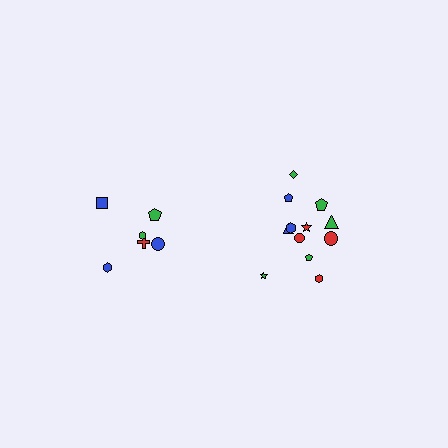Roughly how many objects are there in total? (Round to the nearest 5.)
Roughly 20 objects in total.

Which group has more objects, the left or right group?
The right group.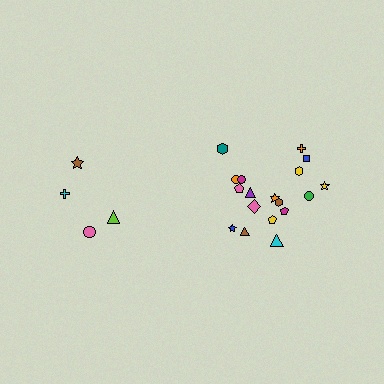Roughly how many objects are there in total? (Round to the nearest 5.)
Roughly 20 objects in total.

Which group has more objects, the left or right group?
The right group.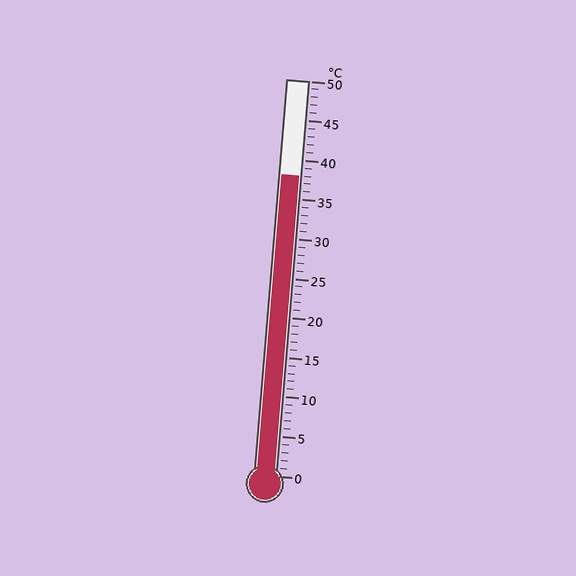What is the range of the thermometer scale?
The thermometer scale ranges from 0°C to 50°C.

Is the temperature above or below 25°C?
The temperature is above 25°C.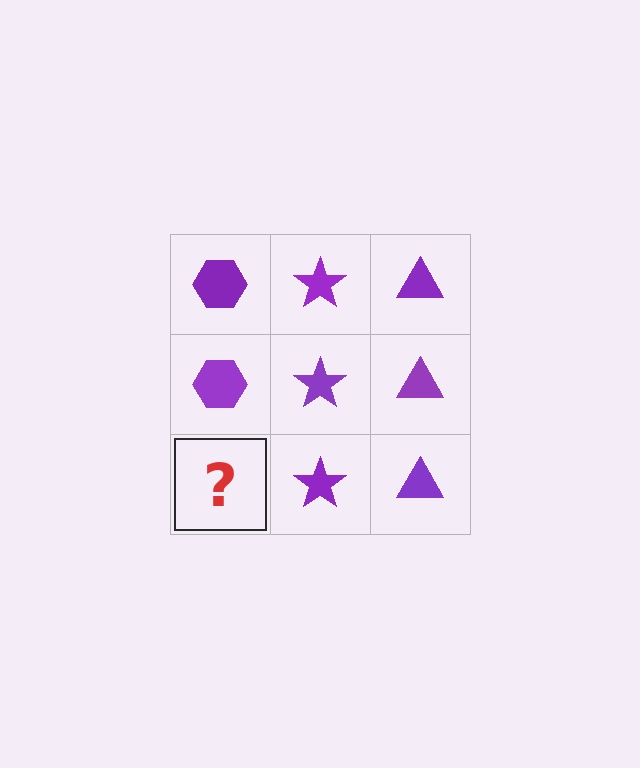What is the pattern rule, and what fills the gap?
The rule is that each column has a consistent shape. The gap should be filled with a purple hexagon.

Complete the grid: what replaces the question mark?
The question mark should be replaced with a purple hexagon.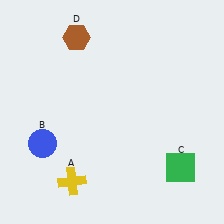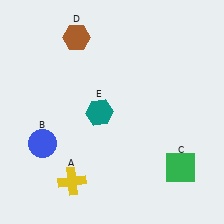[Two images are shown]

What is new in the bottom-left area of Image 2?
A teal hexagon (E) was added in the bottom-left area of Image 2.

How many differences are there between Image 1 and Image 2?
There is 1 difference between the two images.